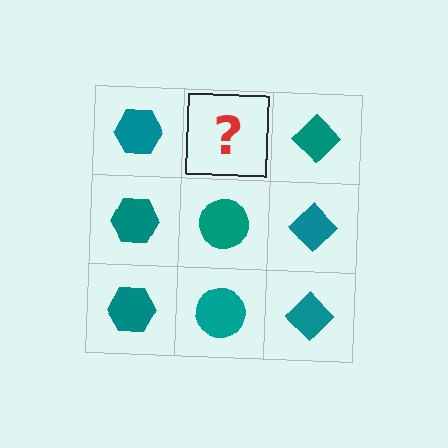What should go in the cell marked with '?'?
The missing cell should contain a teal circle.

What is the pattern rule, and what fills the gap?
The rule is that each column has a consistent shape. The gap should be filled with a teal circle.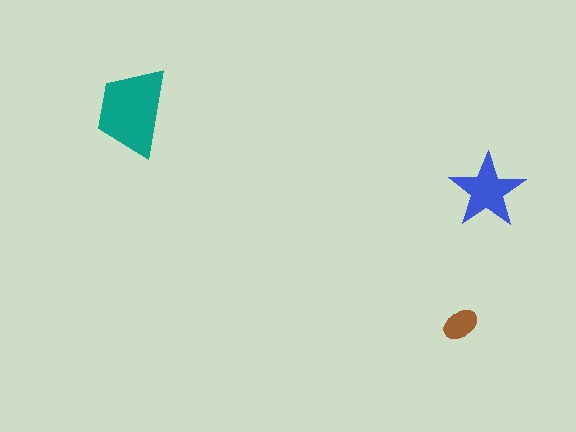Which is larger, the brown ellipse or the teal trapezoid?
The teal trapezoid.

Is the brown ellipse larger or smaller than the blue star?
Smaller.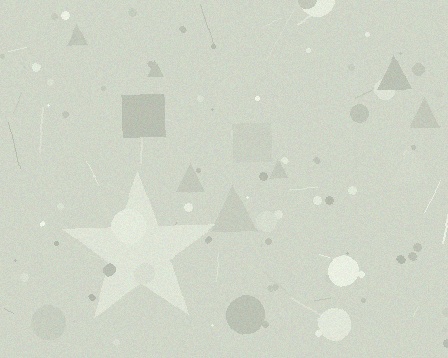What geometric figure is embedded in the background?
A star is embedded in the background.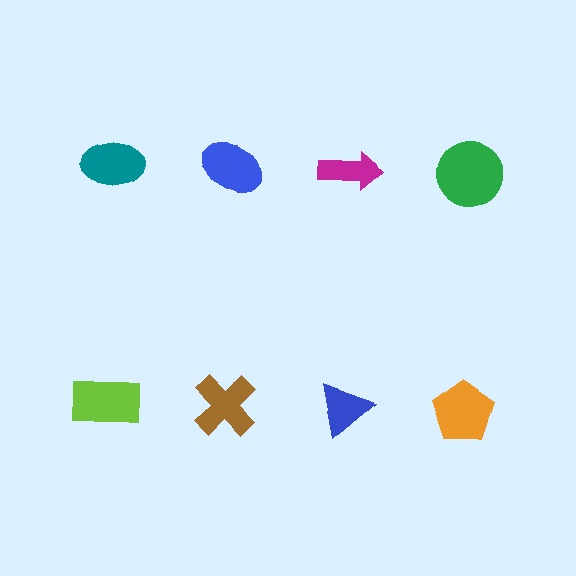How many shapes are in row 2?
4 shapes.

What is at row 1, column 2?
A blue ellipse.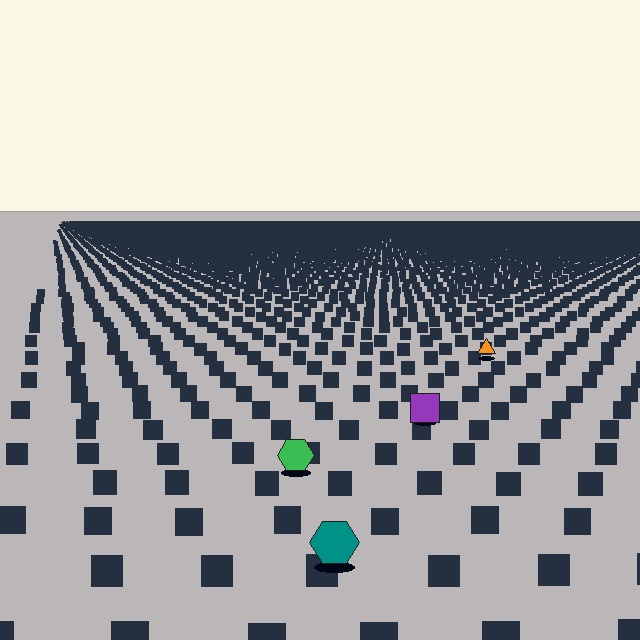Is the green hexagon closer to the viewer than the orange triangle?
Yes. The green hexagon is closer — you can tell from the texture gradient: the ground texture is coarser near it.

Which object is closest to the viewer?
The teal hexagon is closest. The texture marks near it are larger and more spread out.